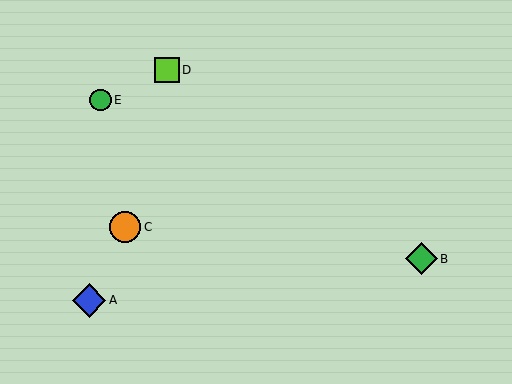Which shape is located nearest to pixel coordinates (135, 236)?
The orange circle (labeled C) at (125, 227) is nearest to that location.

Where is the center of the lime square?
The center of the lime square is at (167, 70).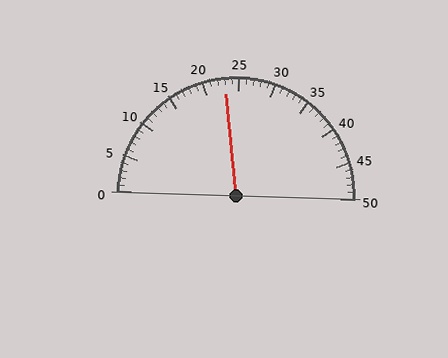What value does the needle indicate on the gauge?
The needle indicates approximately 23.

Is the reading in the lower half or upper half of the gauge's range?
The reading is in the lower half of the range (0 to 50).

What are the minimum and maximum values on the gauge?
The gauge ranges from 0 to 50.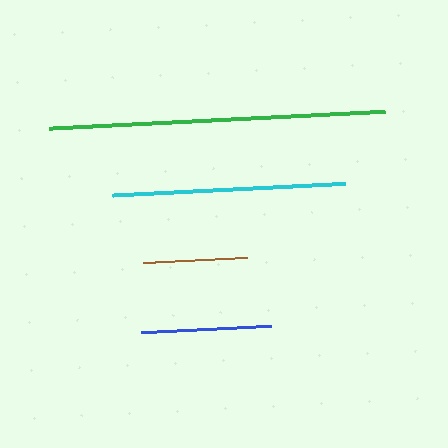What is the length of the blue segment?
The blue segment is approximately 130 pixels long.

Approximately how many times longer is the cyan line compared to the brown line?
The cyan line is approximately 2.2 times the length of the brown line.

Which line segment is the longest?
The green line is the longest at approximately 336 pixels.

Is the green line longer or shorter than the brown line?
The green line is longer than the brown line.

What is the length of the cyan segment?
The cyan segment is approximately 233 pixels long.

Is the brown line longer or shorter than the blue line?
The blue line is longer than the brown line.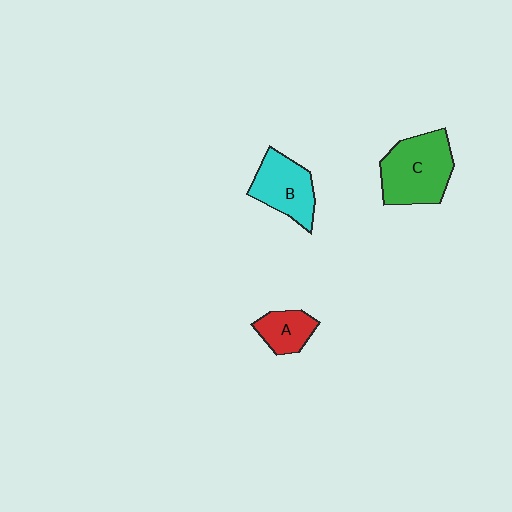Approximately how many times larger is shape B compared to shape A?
Approximately 1.6 times.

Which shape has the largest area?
Shape C (green).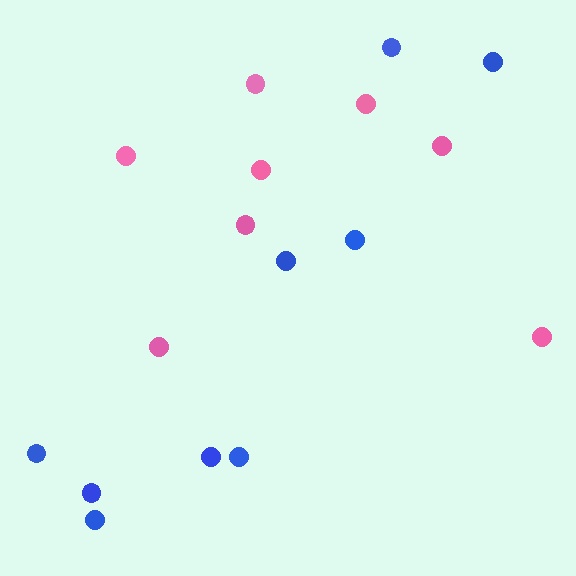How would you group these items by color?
There are 2 groups: one group of blue circles (9) and one group of pink circles (8).